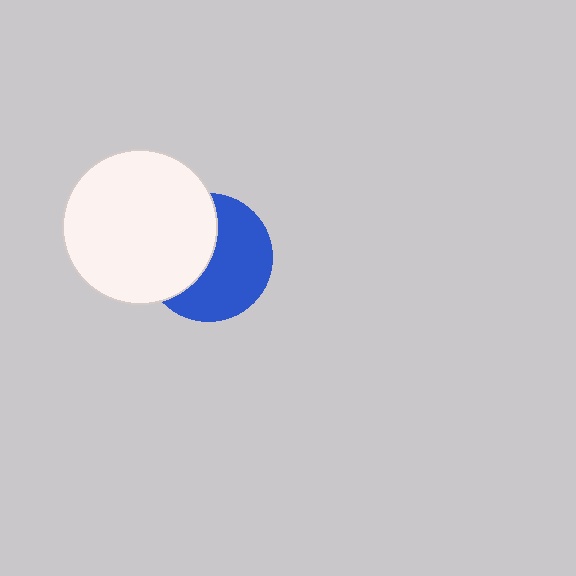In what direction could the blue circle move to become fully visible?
The blue circle could move right. That would shift it out from behind the white circle entirely.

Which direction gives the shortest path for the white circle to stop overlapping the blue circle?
Moving left gives the shortest separation.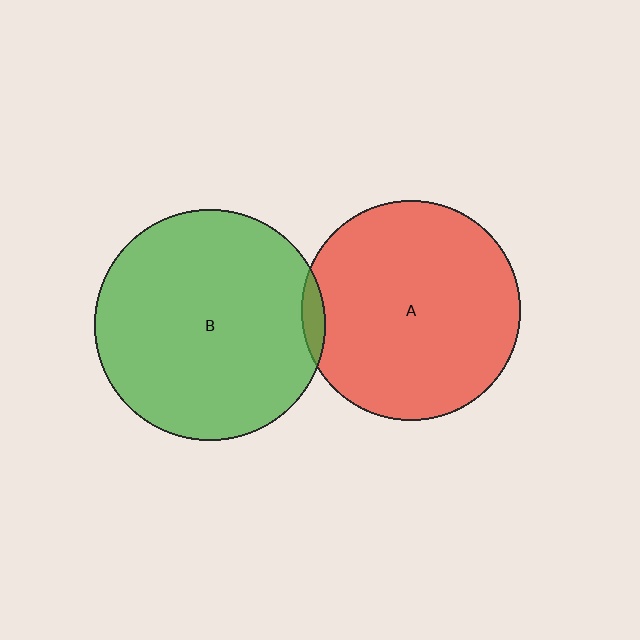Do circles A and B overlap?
Yes.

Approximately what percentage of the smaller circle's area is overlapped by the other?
Approximately 5%.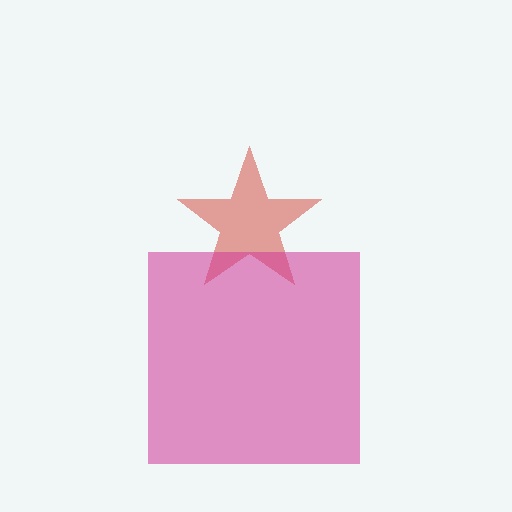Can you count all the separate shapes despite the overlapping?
Yes, there are 2 separate shapes.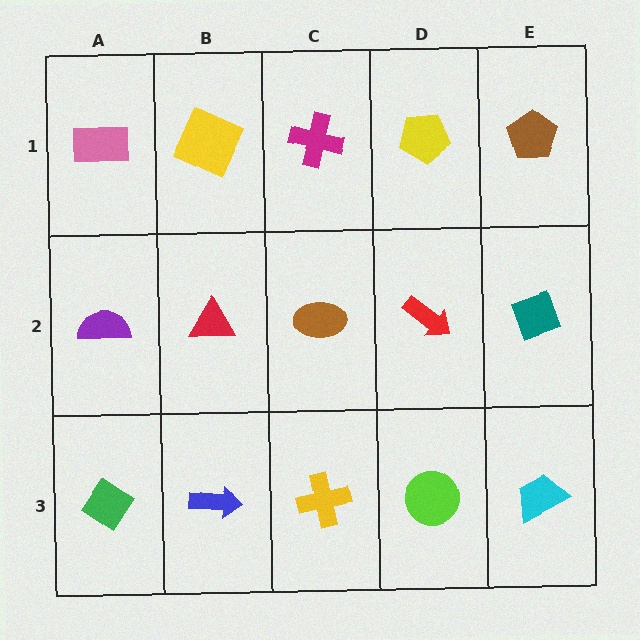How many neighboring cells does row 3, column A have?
2.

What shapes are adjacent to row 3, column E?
A teal diamond (row 2, column E), a lime circle (row 3, column D).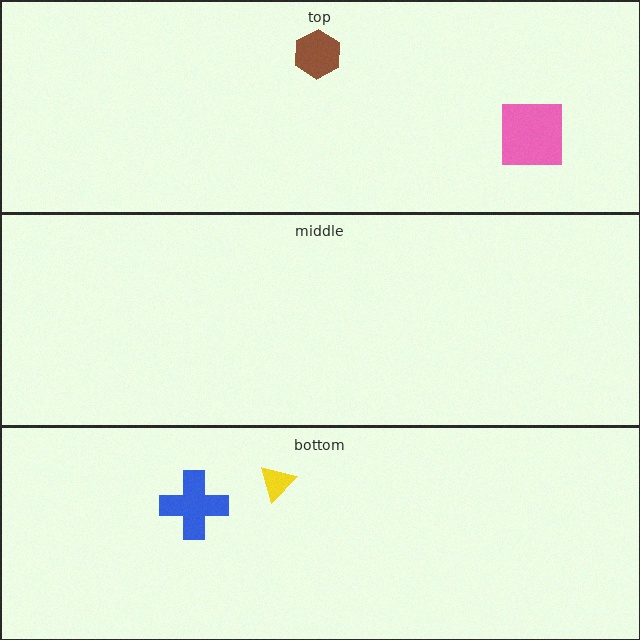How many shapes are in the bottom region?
2.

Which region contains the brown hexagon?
The top region.